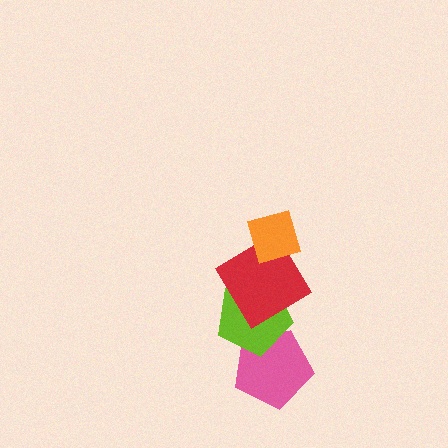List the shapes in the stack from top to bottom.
From top to bottom: the orange diamond, the red diamond, the lime pentagon, the pink pentagon.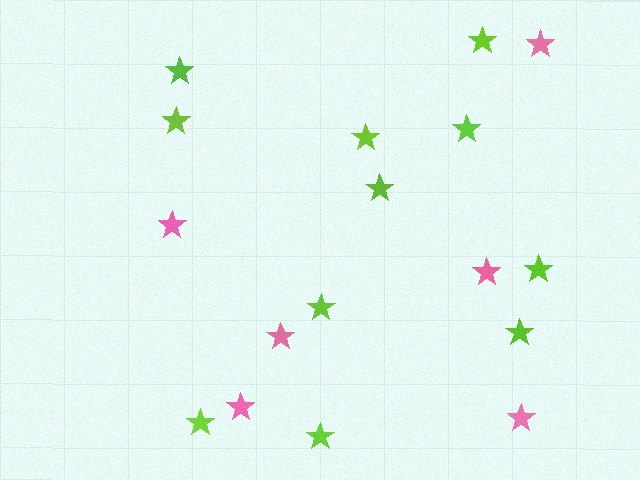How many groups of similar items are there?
There are 2 groups: one group of lime stars (11) and one group of pink stars (6).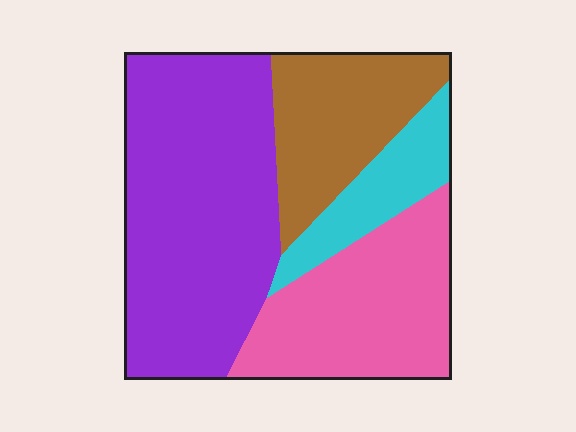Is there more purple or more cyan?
Purple.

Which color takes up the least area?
Cyan, at roughly 10%.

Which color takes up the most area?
Purple, at roughly 45%.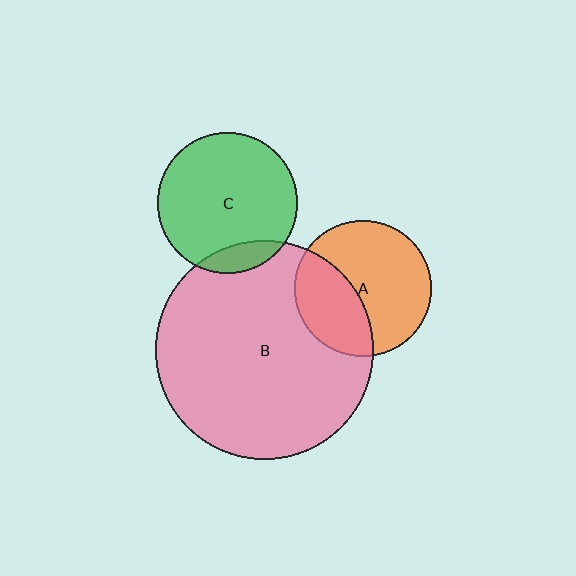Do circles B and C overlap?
Yes.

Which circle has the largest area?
Circle B (pink).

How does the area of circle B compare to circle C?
Approximately 2.4 times.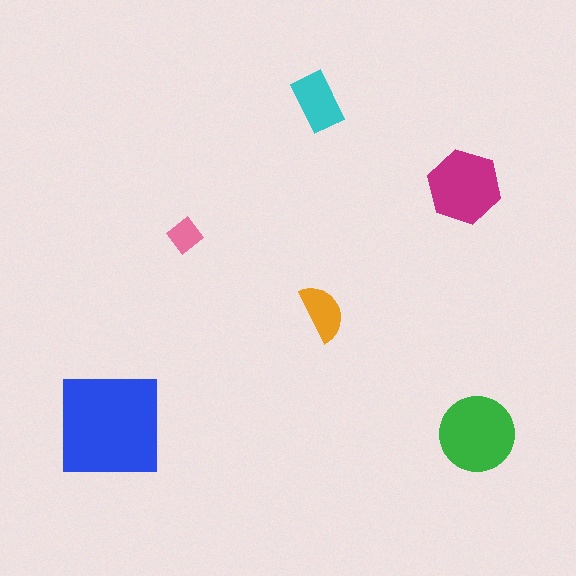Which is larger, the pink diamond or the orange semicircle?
The orange semicircle.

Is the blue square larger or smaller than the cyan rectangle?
Larger.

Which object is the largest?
The blue square.